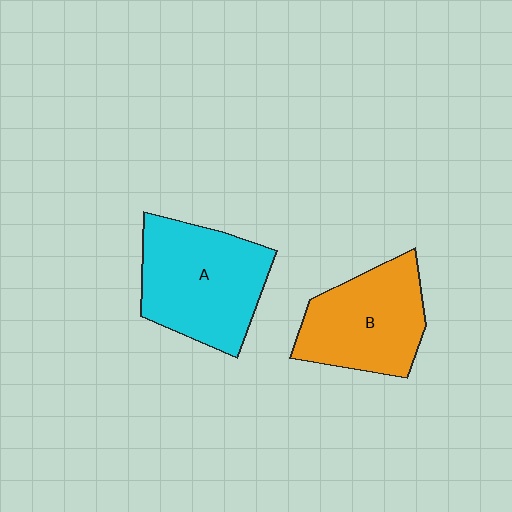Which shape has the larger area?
Shape A (cyan).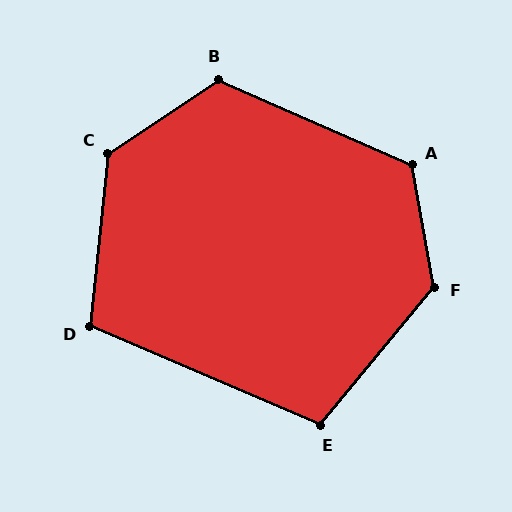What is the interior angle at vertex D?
Approximately 107 degrees (obtuse).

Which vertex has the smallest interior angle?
E, at approximately 106 degrees.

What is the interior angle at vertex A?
Approximately 124 degrees (obtuse).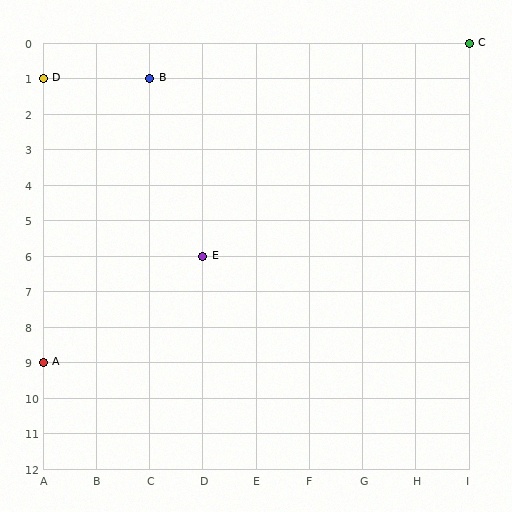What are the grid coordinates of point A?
Point A is at grid coordinates (A, 9).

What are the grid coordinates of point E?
Point E is at grid coordinates (D, 6).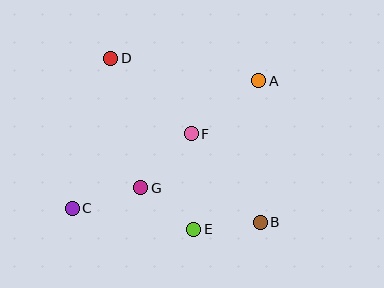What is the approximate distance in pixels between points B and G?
The distance between B and G is approximately 125 pixels.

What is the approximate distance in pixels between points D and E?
The distance between D and E is approximately 190 pixels.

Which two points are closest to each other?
Points B and E are closest to each other.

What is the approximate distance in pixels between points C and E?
The distance between C and E is approximately 123 pixels.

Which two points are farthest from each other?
Points A and C are farthest from each other.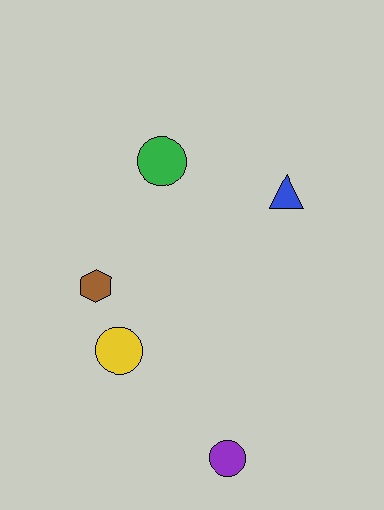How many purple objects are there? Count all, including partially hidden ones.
There is 1 purple object.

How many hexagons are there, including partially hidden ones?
There is 1 hexagon.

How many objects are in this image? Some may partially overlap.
There are 5 objects.